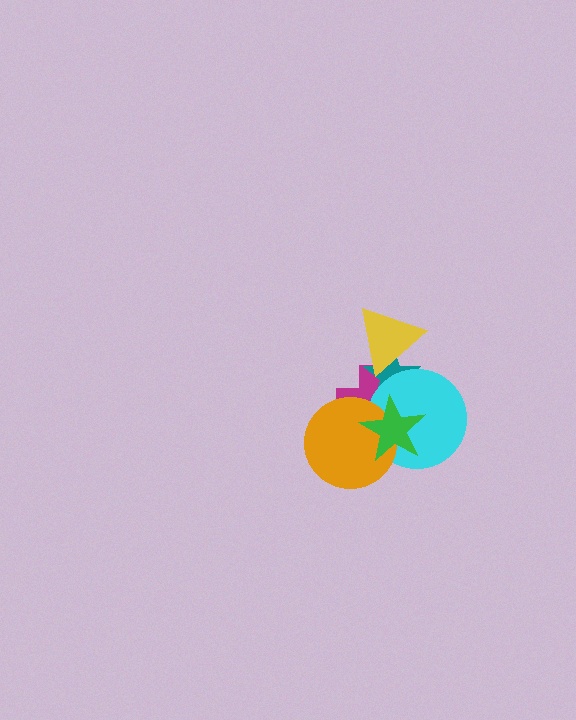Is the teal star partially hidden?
Yes, it is partially covered by another shape.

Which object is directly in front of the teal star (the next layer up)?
The cyan circle is directly in front of the teal star.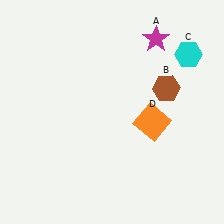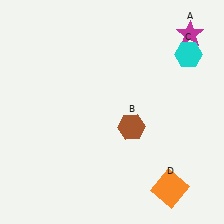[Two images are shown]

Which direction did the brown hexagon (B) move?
The brown hexagon (B) moved down.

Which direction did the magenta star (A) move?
The magenta star (A) moved right.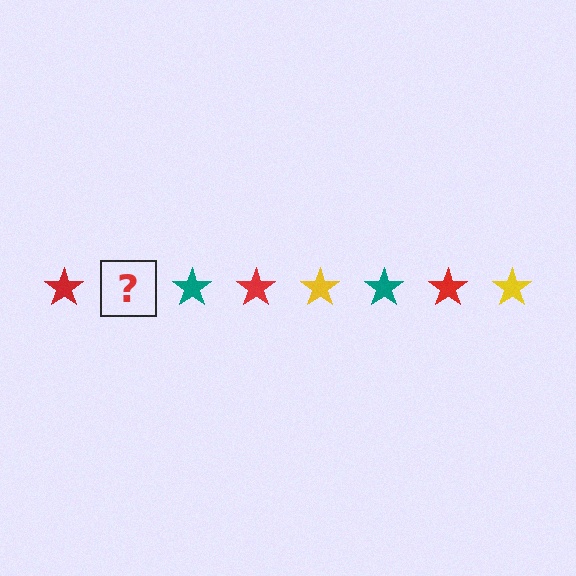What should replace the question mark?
The question mark should be replaced with a yellow star.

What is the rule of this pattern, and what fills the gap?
The rule is that the pattern cycles through red, yellow, teal stars. The gap should be filled with a yellow star.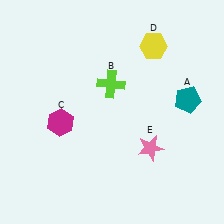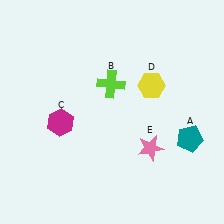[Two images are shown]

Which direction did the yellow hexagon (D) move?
The yellow hexagon (D) moved down.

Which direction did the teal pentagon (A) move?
The teal pentagon (A) moved down.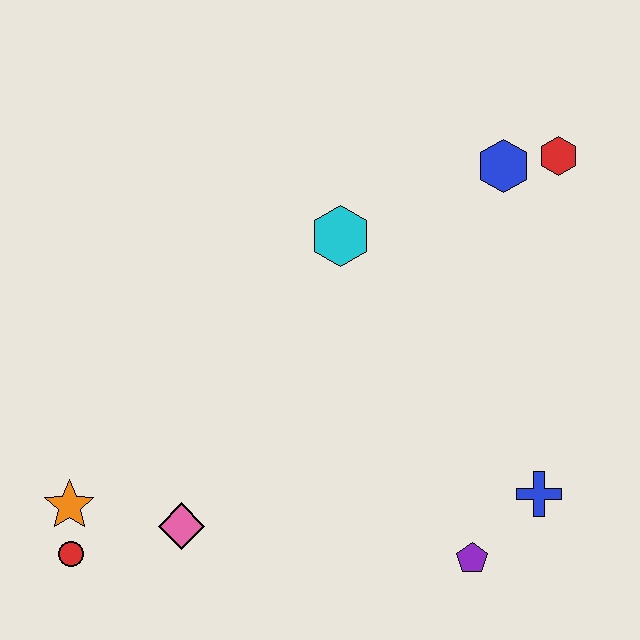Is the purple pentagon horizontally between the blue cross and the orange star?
Yes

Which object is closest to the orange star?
The red circle is closest to the orange star.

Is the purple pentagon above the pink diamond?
No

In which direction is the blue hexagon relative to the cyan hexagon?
The blue hexagon is to the right of the cyan hexagon.